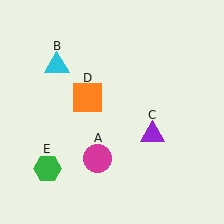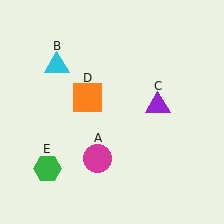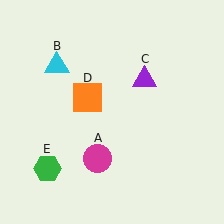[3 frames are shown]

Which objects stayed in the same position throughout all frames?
Magenta circle (object A) and cyan triangle (object B) and orange square (object D) and green hexagon (object E) remained stationary.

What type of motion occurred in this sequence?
The purple triangle (object C) rotated counterclockwise around the center of the scene.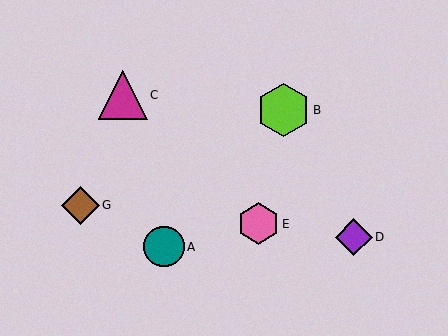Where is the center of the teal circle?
The center of the teal circle is at (164, 247).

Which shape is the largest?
The lime hexagon (labeled B) is the largest.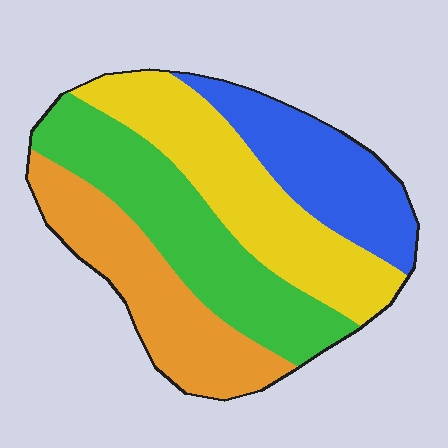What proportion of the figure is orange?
Orange takes up about one quarter (1/4) of the figure.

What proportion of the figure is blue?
Blue covers 20% of the figure.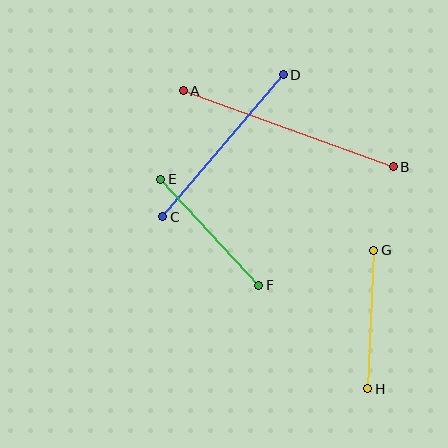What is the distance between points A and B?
The distance is approximately 223 pixels.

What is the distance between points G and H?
The distance is approximately 139 pixels.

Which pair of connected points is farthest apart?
Points A and B are farthest apart.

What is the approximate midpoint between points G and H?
The midpoint is at approximately (371, 320) pixels.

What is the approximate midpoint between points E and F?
The midpoint is at approximately (210, 232) pixels.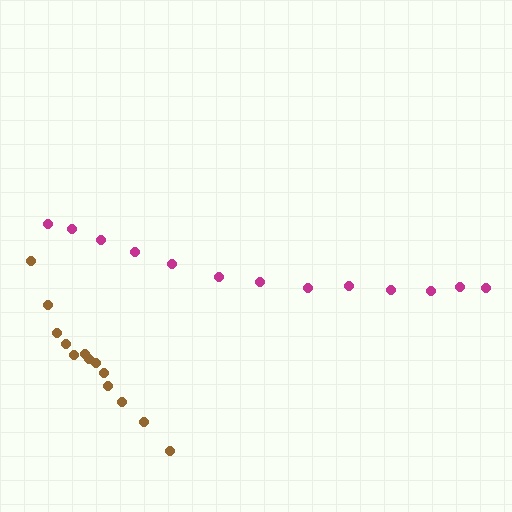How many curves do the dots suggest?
There are 2 distinct paths.